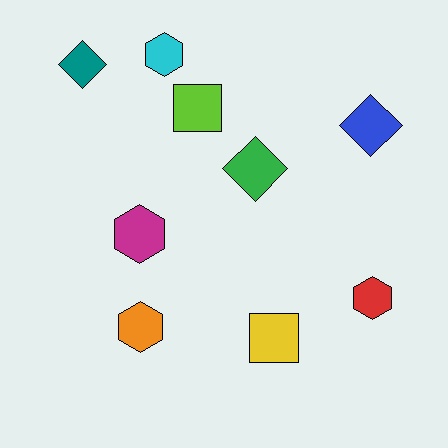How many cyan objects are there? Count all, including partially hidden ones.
There is 1 cyan object.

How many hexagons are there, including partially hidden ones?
There are 4 hexagons.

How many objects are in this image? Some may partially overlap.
There are 9 objects.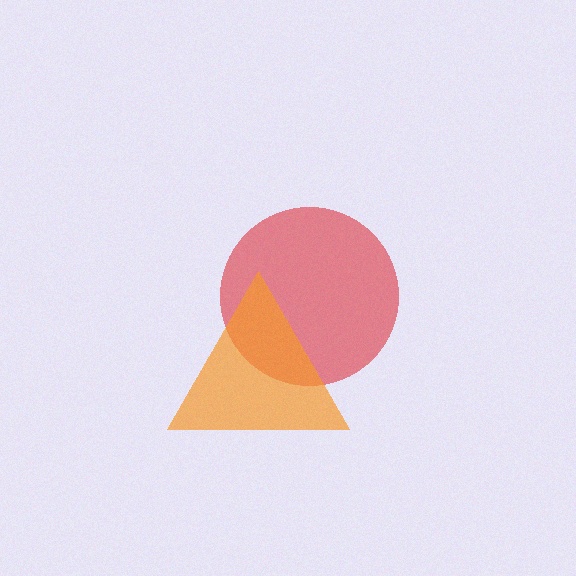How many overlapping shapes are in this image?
There are 2 overlapping shapes in the image.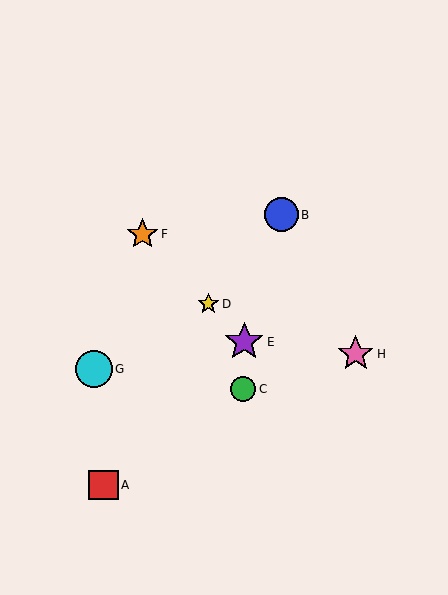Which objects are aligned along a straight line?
Objects D, E, F are aligned along a straight line.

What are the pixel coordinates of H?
Object H is at (356, 354).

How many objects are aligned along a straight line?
3 objects (D, E, F) are aligned along a straight line.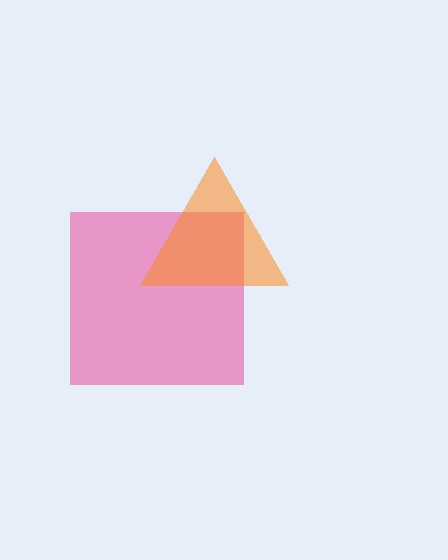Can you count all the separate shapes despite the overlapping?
Yes, there are 2 separate shapes.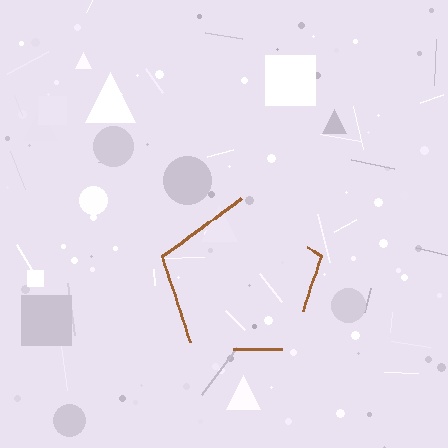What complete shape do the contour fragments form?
The contour fragments form a pentagon.